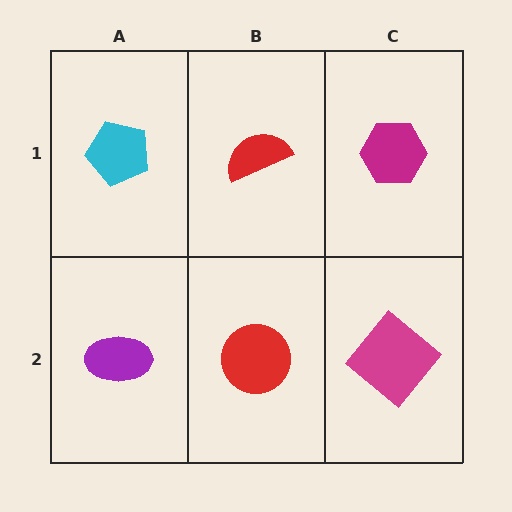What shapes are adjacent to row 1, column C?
A magenta diamond (row 2, column C), a red semicircle (row 1, column B).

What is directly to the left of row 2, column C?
A red circle.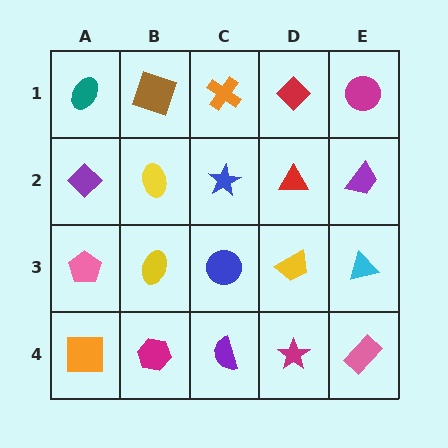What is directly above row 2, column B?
A brown square.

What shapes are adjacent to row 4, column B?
A yellow ellipse (row 3, column B), an orange square (row 4, column A), a purple semicircle (row 4, column C).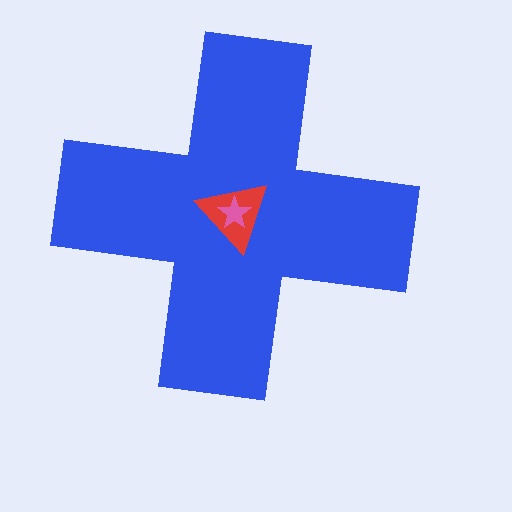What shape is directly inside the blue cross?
The red triangle.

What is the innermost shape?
The pink star.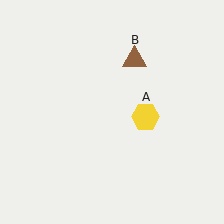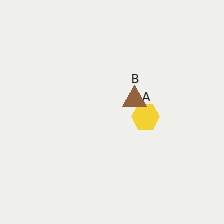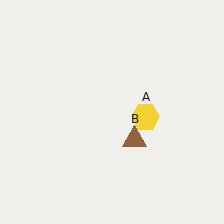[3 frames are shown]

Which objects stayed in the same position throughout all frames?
Yellow hexagon (object A) remained stationary.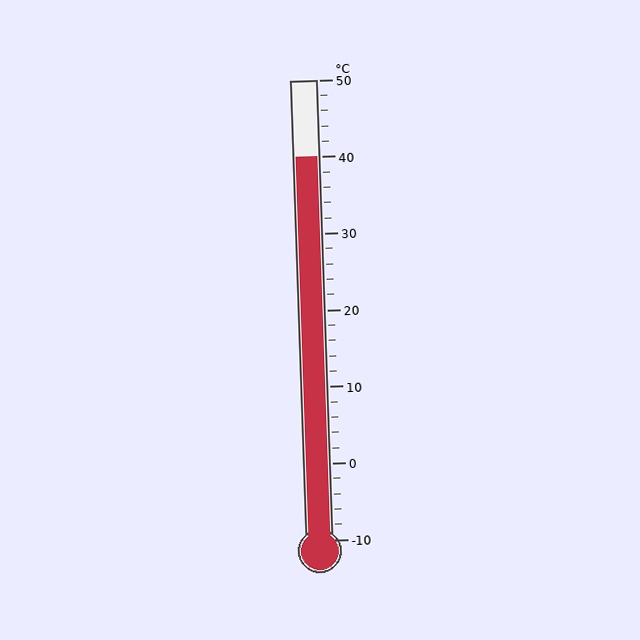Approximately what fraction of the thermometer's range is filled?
The thermometer is filled to approximately 85% of its range.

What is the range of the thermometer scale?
The thermometer scale ranges from -10°C to 50°C.